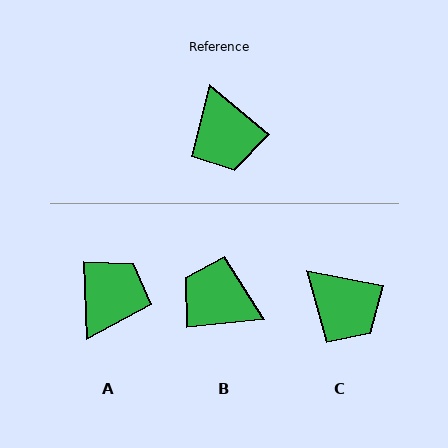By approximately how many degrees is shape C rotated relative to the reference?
Approximately 29 degrees counter-clockwise.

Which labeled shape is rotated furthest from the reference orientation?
B, about 134 degrees away.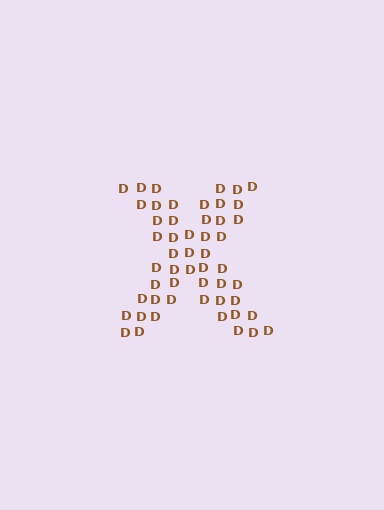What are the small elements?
The small elements are letter D's.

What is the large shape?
The large shape is the letter X.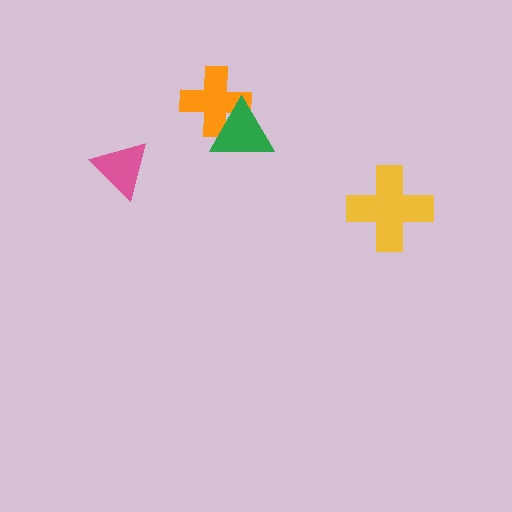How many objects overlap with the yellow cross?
0 objects overlap with the yellow cross.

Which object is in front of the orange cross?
The green triangle is in front of the orange cross.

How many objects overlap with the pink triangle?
0 objects overlap with the pink triangle.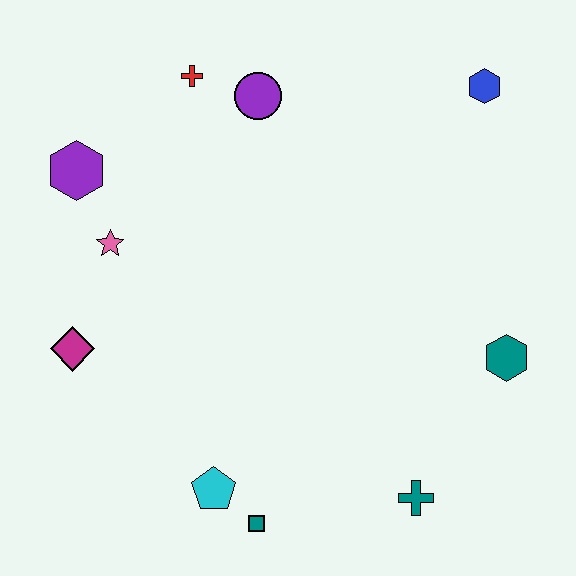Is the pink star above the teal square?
Yes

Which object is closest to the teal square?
The cyan pentagon is closest to the teal square.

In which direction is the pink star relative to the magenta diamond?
The pink star is above the magenta diamond.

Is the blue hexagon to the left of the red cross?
No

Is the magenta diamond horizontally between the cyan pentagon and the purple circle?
No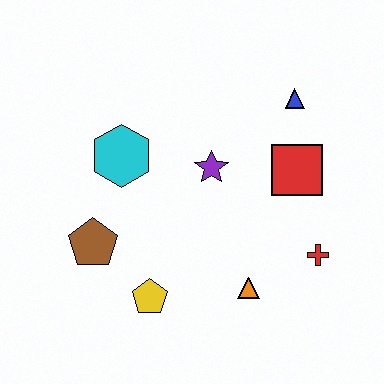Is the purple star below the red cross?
No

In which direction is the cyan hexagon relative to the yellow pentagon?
The cyan hexagon is above the yellow pentagon.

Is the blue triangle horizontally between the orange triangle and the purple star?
No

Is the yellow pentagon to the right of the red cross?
No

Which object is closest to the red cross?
The orange triangle is closest to the red cross.